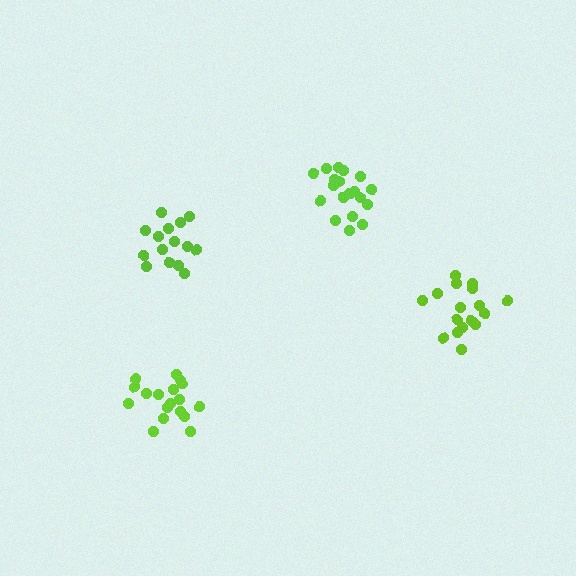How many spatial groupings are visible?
There are 4 spatial groupings.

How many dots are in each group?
Group 1: 19 dots, Group 2: 15 dots, Group 3: 19 dots, Group 4: 17 dots (70 total).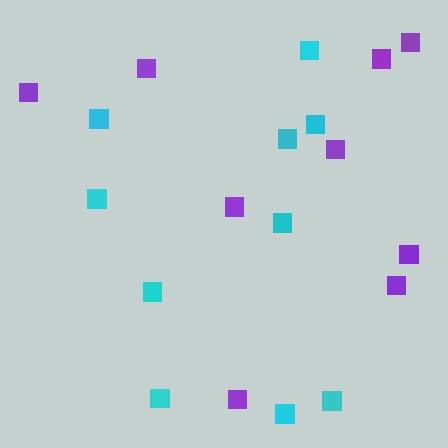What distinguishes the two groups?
There are 2 groups: one group of purple squares (9) and one group of cyan squares (10).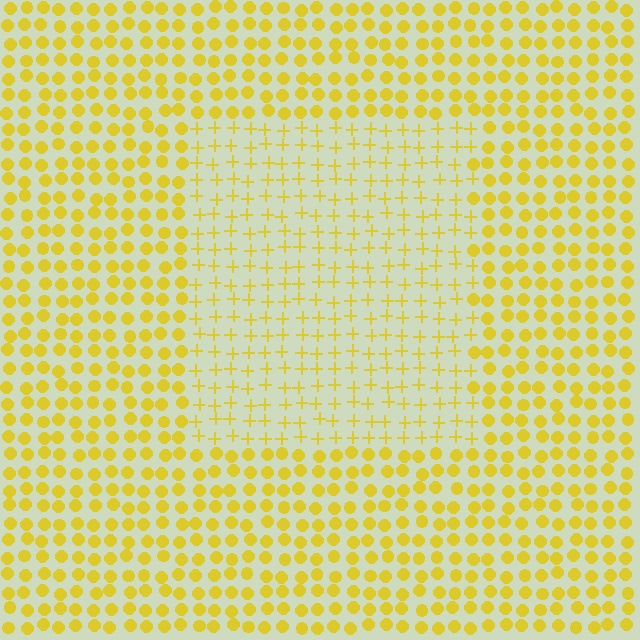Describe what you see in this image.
The image is filled with small yellow elements arranged in a uniform grid. A rectangle-shaped region contains plus signs, while the surrounding area contains circles. The boundary is defined purely by the change in element shape.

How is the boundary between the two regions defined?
The boundary is defined by a change in element shape: plus signs inside vs. circles outside. All elements share the same color and spacing.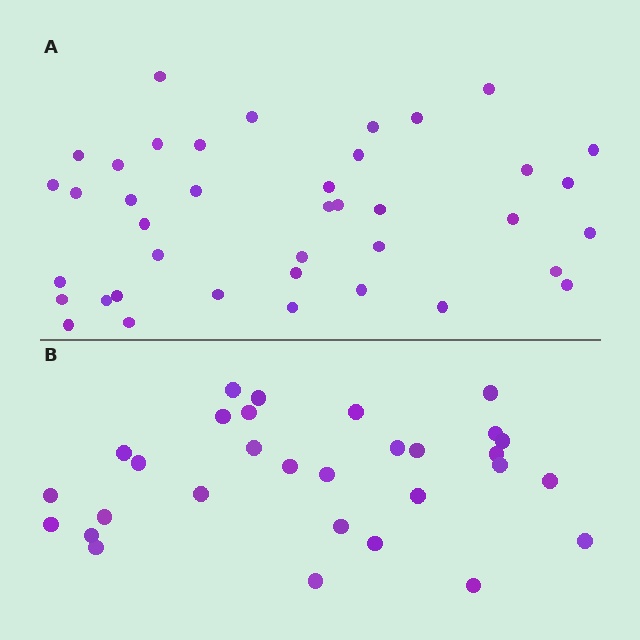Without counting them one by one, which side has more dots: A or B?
Region A (the top region) has more dots.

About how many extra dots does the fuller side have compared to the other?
Region A has roughly 10 or so more dots than region B.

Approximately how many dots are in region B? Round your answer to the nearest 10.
About 30 dots.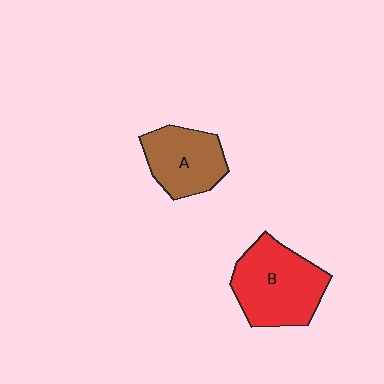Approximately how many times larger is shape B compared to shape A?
Approximately 1.4 times.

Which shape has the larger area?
Shape B (red).